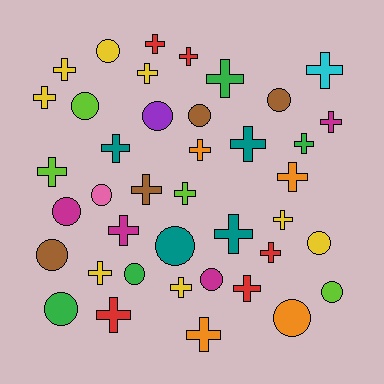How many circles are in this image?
There are 15 circles.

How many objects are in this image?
There are 40 objects.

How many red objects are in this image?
There are 5 red objects.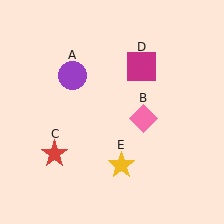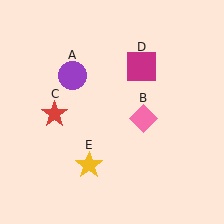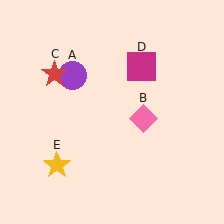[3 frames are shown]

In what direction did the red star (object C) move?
The red star (object C) moved up.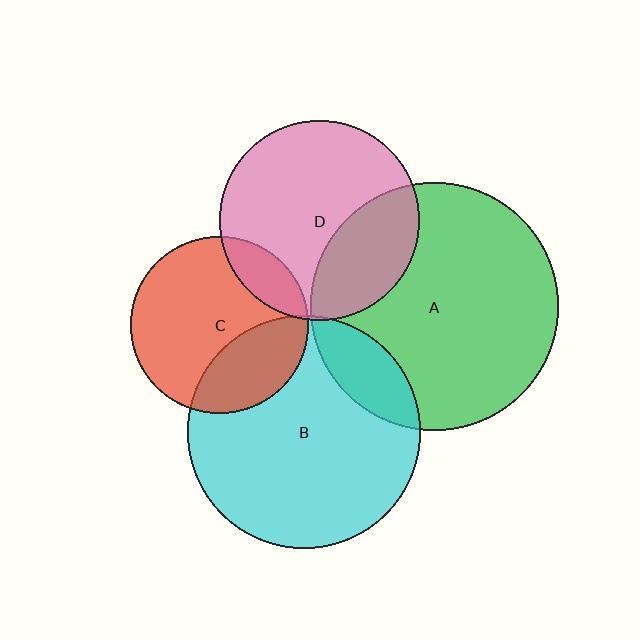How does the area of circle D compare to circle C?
Approximately 1.3 times.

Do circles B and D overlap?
Yes.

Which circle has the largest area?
Circle A (green).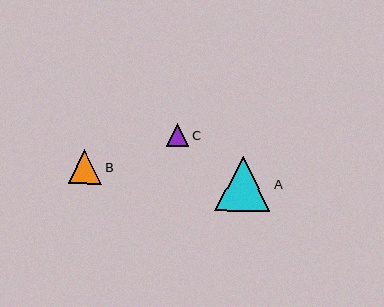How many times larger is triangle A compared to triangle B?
Triangle A is approximately 1.6 times the size of triangle B.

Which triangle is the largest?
Triangle A is the largest with a size of approximately 55 pixels.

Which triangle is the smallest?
Triangle C is the smallest with a size of approximately 23 pixels.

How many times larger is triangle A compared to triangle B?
Triangle A is approximately 1.6 times the size of triangle B.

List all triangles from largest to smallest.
From largest to smallest: A, B, C.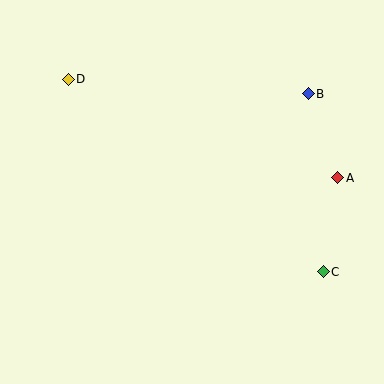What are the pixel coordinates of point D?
Point D is at (68, 79).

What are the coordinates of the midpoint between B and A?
The midpoint between B and A is at (323, 136).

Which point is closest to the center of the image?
Point A at (338, 178) is closest to the center.